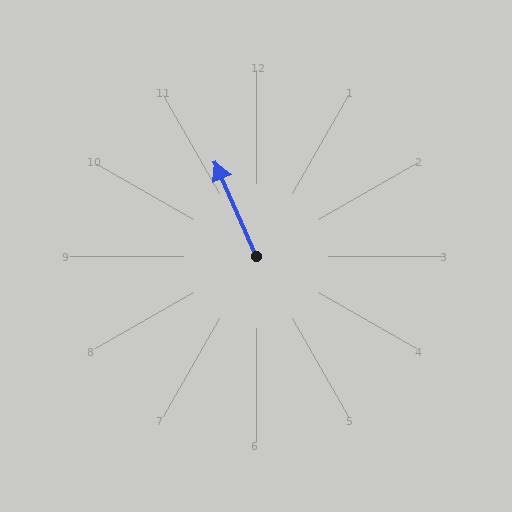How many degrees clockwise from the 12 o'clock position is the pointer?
Approximately 336 degrees.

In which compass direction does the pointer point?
Northwest.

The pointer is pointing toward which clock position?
Roughly 11 o'clock.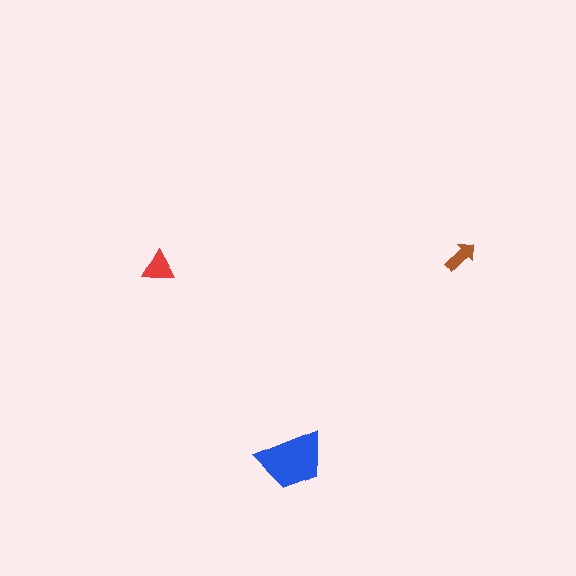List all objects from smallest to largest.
The brown arrow, the red triangle, the blue trapezoid.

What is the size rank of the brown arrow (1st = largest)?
3rd.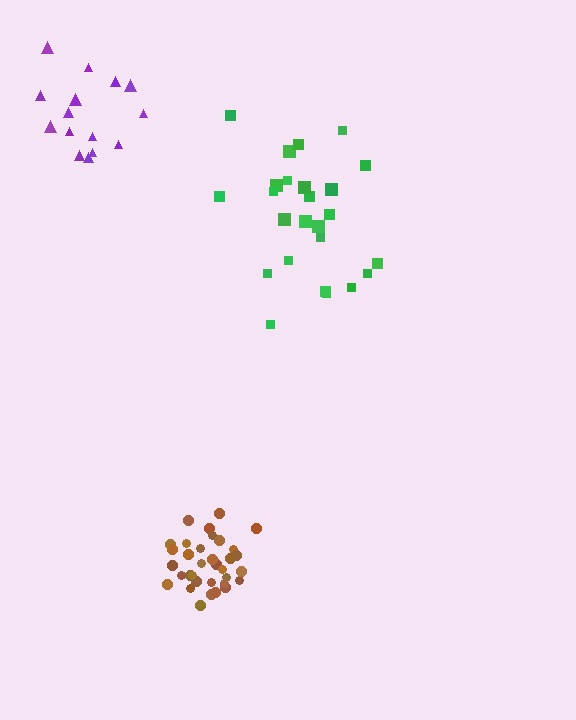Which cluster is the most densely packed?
Brown.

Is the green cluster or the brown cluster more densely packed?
Brown.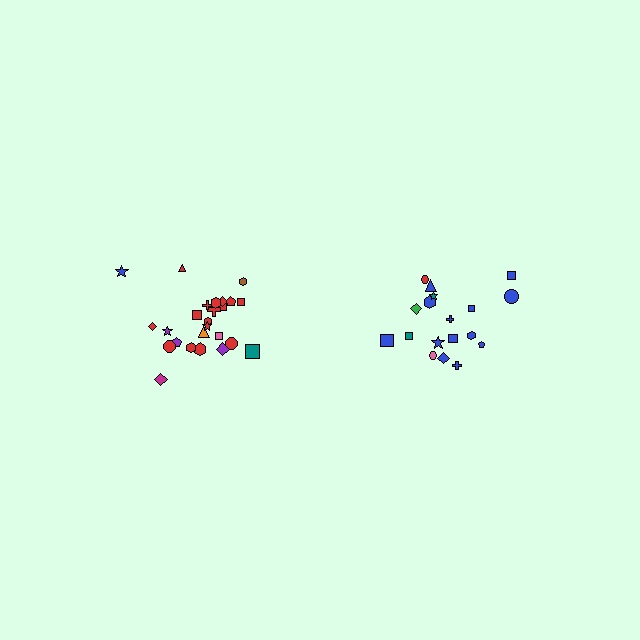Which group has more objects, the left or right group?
The left group.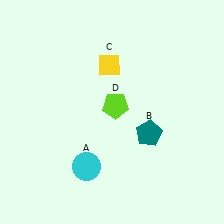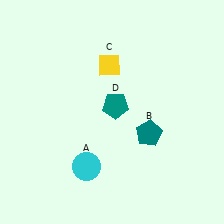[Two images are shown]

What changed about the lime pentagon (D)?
In Image 1, D is lime. In Image 2, it changed to teal.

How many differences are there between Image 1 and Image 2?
There is 1 difference between the two images.